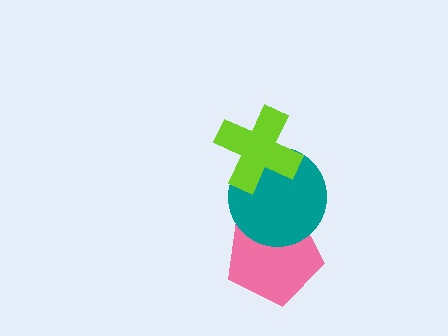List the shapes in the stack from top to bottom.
From top to bottom: the lime cross, the teal circle, the pink pentagon.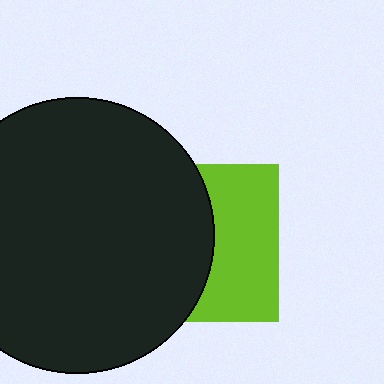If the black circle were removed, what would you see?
You would see the complete lime square.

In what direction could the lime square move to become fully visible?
The lime square could move right. That would shift it out from behind the black circle entirely.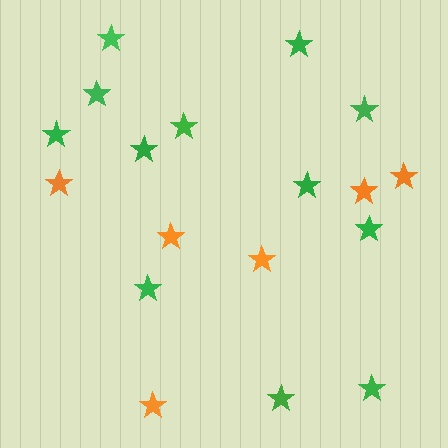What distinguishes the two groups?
There are 2 groups: one group of orange stars (6) and one group of green stars (12).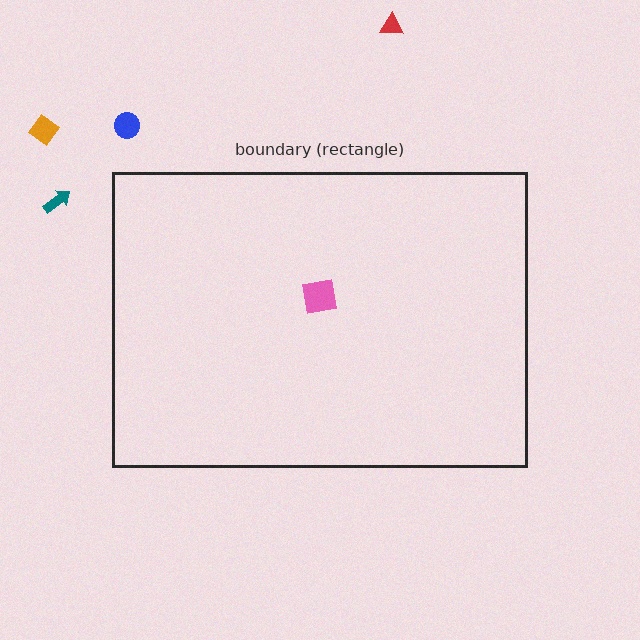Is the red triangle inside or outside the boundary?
Outside.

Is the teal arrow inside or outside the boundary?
Outside.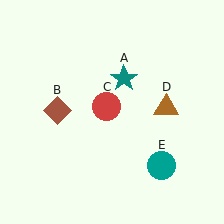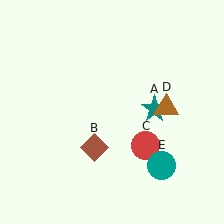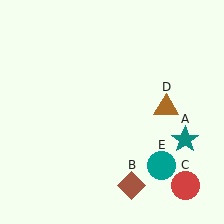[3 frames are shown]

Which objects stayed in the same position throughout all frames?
Brown triangle (object D) and teal circle (object E) remained stationary.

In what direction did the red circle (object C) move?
The red circle (object C) moved down and to the right.